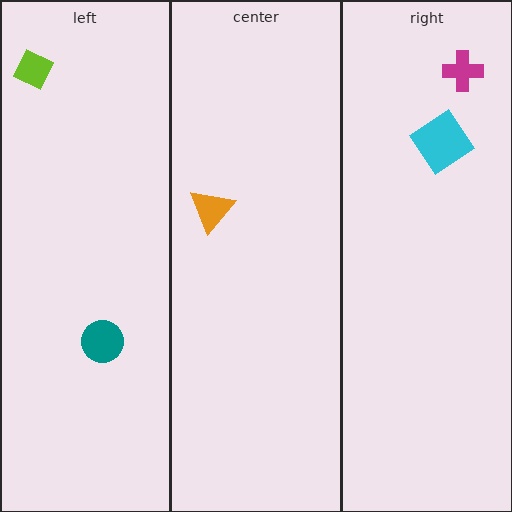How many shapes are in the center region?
1.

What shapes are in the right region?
The magenta cross, the cyan diamond.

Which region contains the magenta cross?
The right region.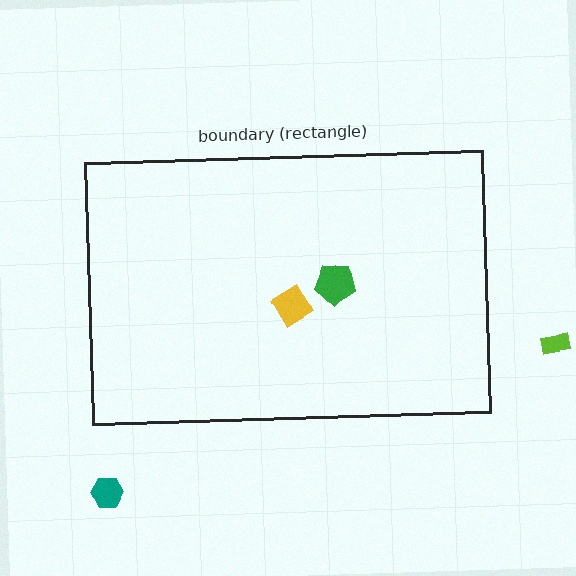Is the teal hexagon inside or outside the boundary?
Outside.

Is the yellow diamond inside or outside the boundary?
Inside.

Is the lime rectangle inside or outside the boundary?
Outside.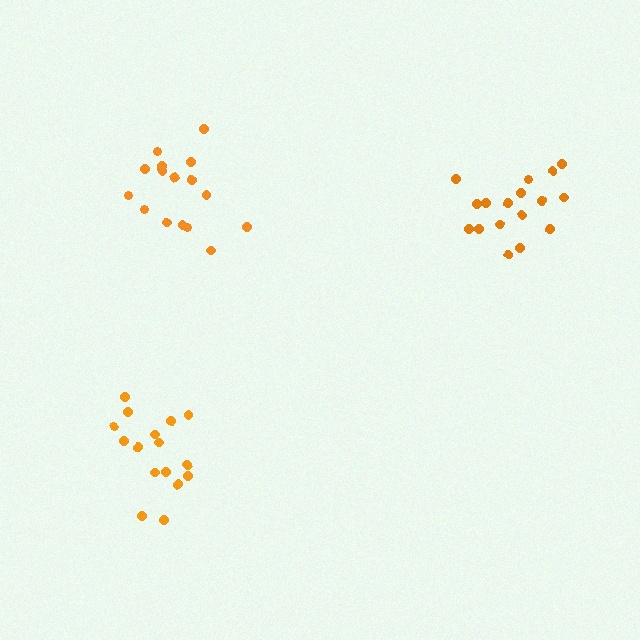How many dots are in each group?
Group 1: 17 dots, Group 2: 18 dots, Group 3: 16 dots (51 total).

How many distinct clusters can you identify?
There are 3 distinct clusters.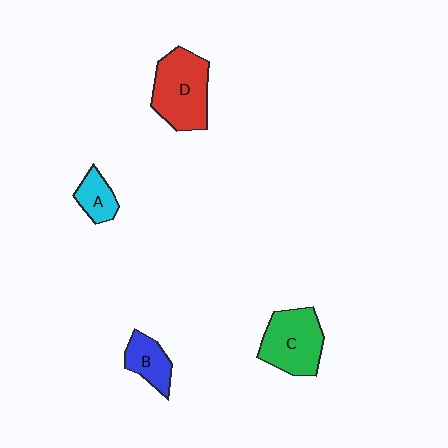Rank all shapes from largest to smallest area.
From largest to smallest: D (red), C (green), B (blue), A (cyan).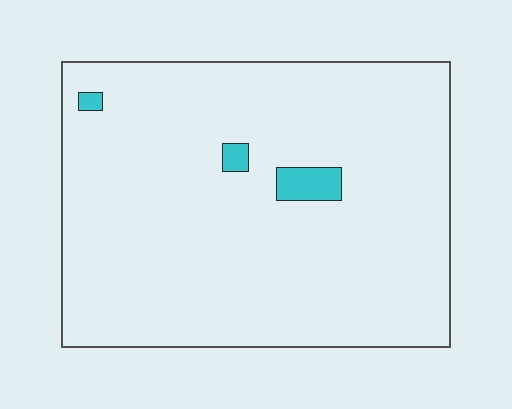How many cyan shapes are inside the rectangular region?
3.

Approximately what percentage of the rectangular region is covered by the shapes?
Approximately 5%.